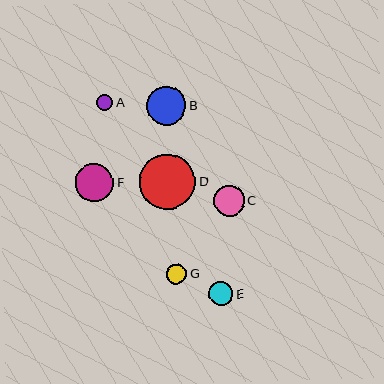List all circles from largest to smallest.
From largest to smallest: D, B, F, C, E, G, A.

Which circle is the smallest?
Circle A is the smallest with a size of approximately 16 pixels.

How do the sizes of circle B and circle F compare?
Circle B and circle F are approximately the same size.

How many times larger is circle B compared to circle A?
Circle B is approximately 2.4 times the size of circle A.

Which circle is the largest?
Circle D is the largest with a size of approximately 56 pixels.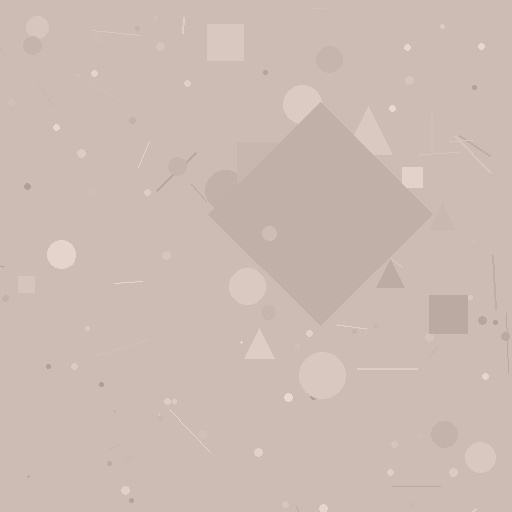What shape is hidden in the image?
A diamond is hidden in the image.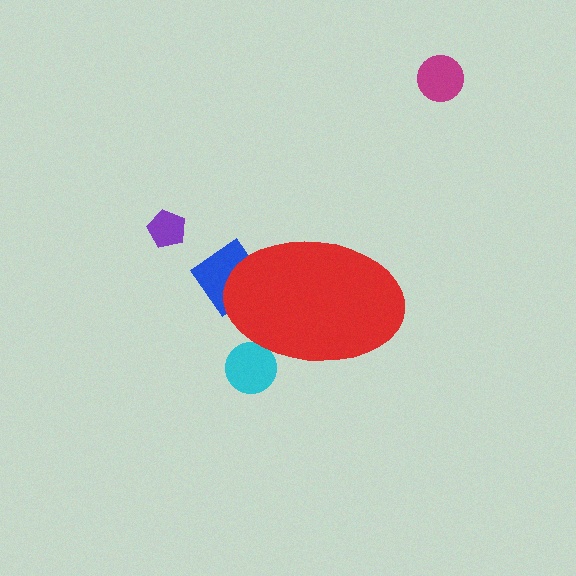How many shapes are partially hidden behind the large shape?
2 shapes are partially hidden.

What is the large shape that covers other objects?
A red ellipse.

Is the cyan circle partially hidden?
Yes, the cyan circle is partially hidden behind the red ellipse.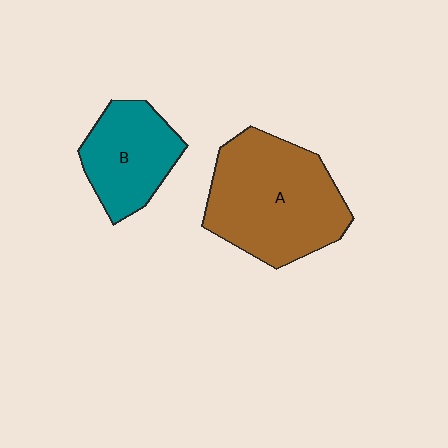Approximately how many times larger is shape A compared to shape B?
Approximately 1.7 times.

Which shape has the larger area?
Shape A (brown).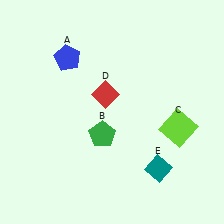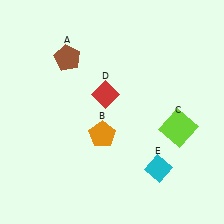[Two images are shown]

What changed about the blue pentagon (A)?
In Image 1, A is blue. In Image 2, it changed to brown.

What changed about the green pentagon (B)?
In Image 1, B is green. In Image 2, it changed to orange.